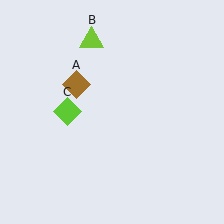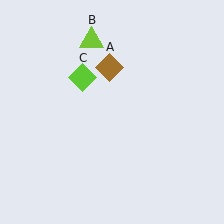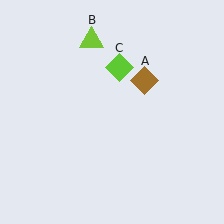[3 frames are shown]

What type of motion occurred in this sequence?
The brown diamond (object A), lime diamond (object C) rotated clockwise around the center of the scene.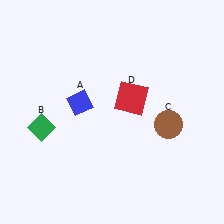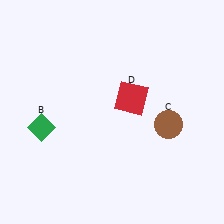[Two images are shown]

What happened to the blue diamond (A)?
The blue diamond (A) was removed in Image 2. It was in the top-left area of Image 1.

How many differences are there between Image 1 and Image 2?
There is 1 difference between the two images.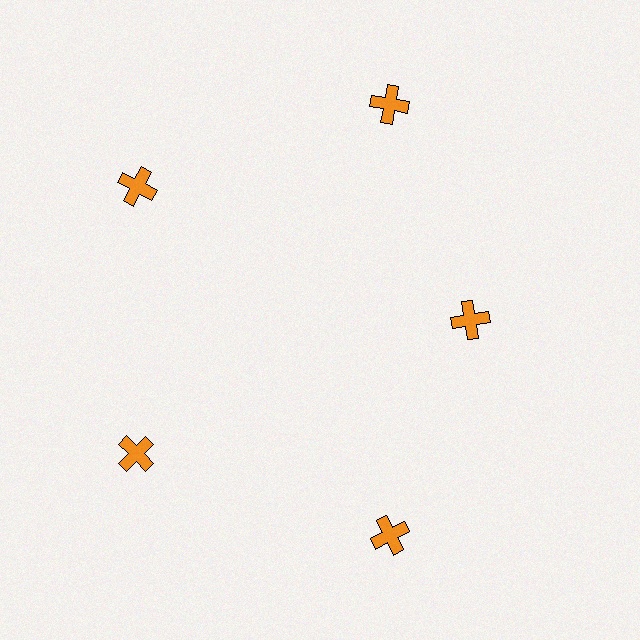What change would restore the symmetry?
The symmetry would be restored by moving it outward, back onto the ring so that all 5 crosses sit at equal angles and equal distance from the center.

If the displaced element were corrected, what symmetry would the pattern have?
It would have 5-fold rotational symmetry — the pattern would map onto itself every 72 degrees.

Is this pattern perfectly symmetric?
No. The 5 orange crosses are arranged in a ring, but one element near the 3 o'clock position is pulled inward toward the center, breaking the 5-fold rotational symmetry.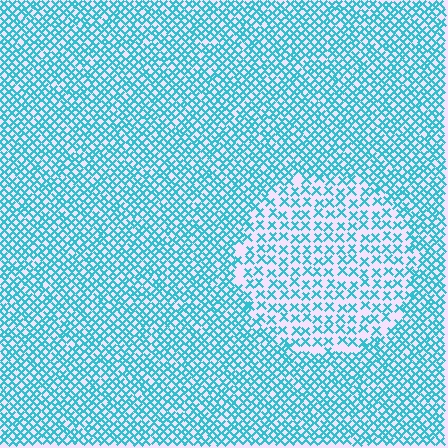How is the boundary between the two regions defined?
The boundary is defined by a change in element density (approximately 1.9x ratio). All elements are the same color, size, and shape.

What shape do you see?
I see a circle.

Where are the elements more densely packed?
The elements are more densely packed outside the circle boundary.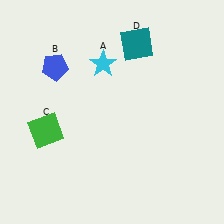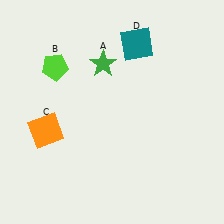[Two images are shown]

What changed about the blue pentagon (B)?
In Image 1, B is blue. In Image 2, it changed to lime.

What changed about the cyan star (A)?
In Image 1, A is cyan. In Image 2, it changed to green.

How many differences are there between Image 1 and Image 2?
There are 3 differences between the two images.